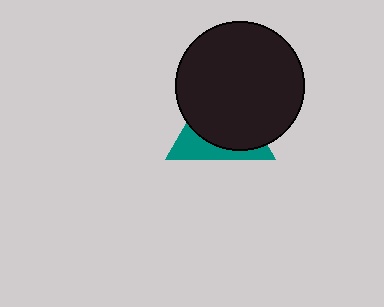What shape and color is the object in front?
The object in front is a black circle.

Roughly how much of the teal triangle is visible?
A small part of it is visible (roughly 31%).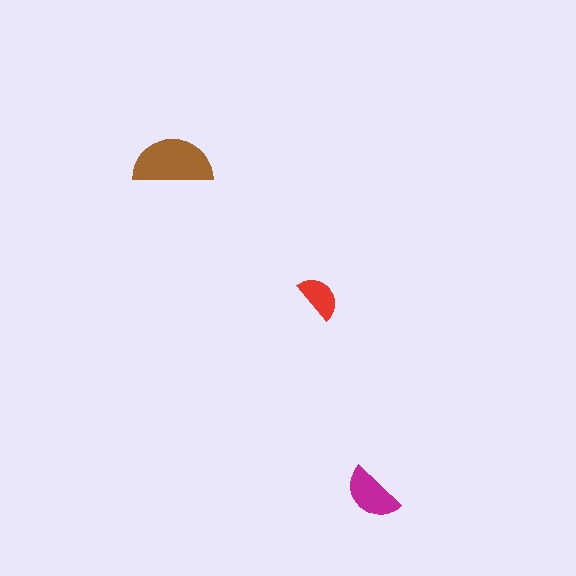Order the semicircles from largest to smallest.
the brown one, the magenta one, the red one.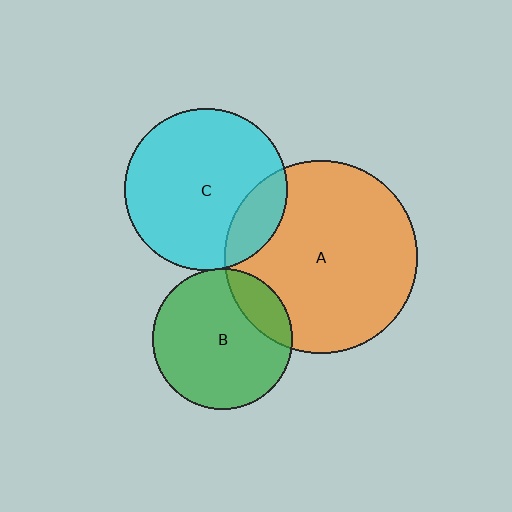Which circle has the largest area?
Circle A (orange).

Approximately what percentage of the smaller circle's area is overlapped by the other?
Approximately 15%.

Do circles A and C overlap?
Yes.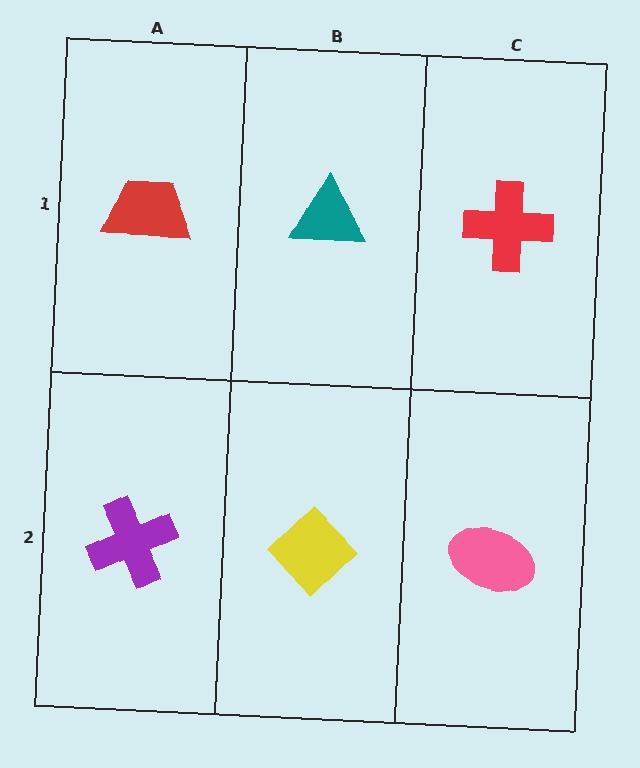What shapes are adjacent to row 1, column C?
A pink ellipse (row 2, column C), a teal triangle (row 1, column B).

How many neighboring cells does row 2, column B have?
3.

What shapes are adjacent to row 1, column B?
A yellow diamond (row 2, column B), a red trapezoid (row 1, column A), a red cross (row 1, column C).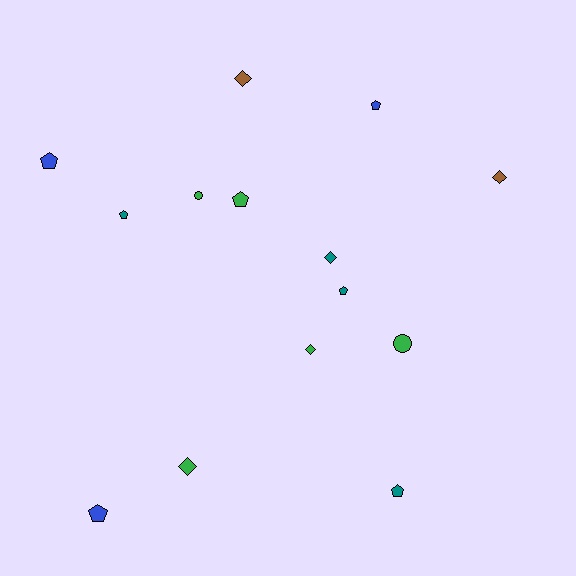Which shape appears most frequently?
Pentagon, with 7 objects.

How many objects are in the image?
There are 14 objects.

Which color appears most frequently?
Green, with 5 objects.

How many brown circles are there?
There are no brown circles.